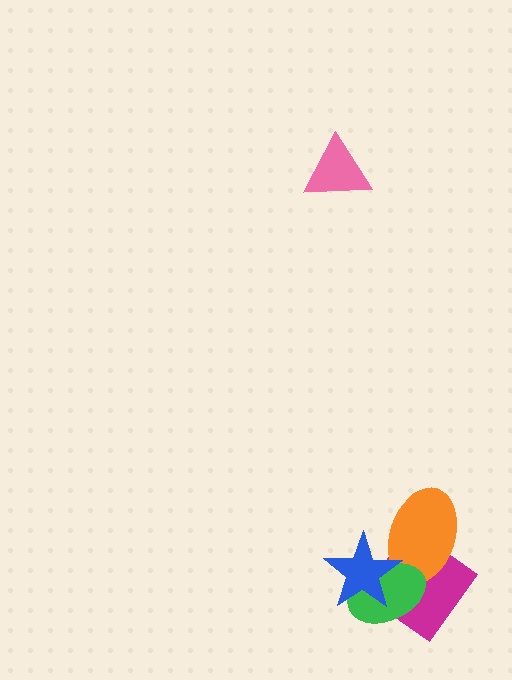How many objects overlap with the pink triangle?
0 objects overlap with the pink triangle.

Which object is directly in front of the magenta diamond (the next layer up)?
The orange ellipse is directly in front of the magenta diamond.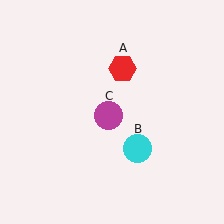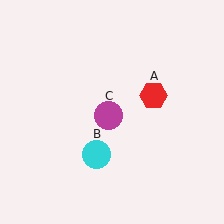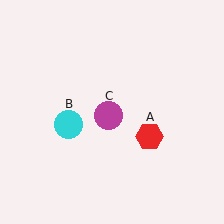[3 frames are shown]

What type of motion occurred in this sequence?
The red hexagon (object A), cyan circle (object B) rotated clockwise around the center of the scene.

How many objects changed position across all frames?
2 objects changed position: red hexagon (object A), cyan circle (object B).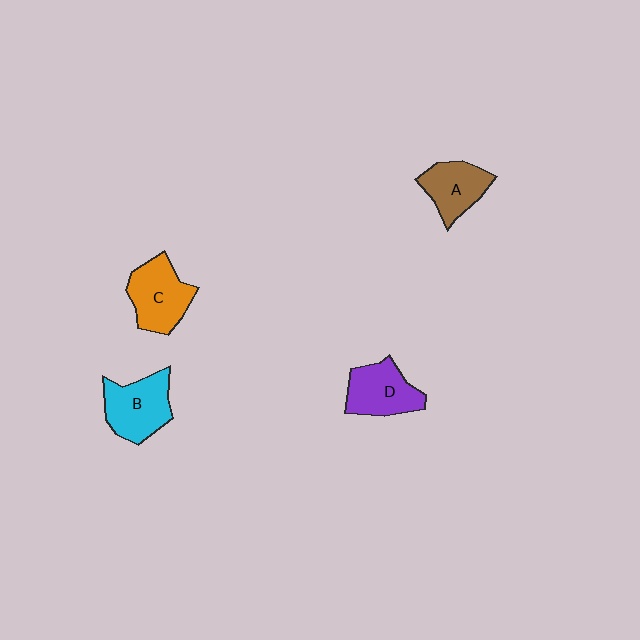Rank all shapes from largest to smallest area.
From largest to smallest: B (cyan), C (orange), D (purple), A (brown).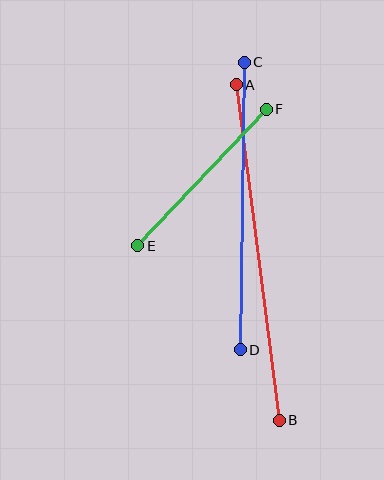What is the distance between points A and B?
The distance is approximately 338 pixels.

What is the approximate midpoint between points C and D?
The midpoint is at approximately (242, 206) pixels.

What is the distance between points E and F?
The distance is approximately 187 pixels.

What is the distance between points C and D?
The distance is approximately 287 pixels.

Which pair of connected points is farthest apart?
Points A and B are farthest apart.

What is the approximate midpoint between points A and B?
The midpoint is at approximately (258, 253) pixels.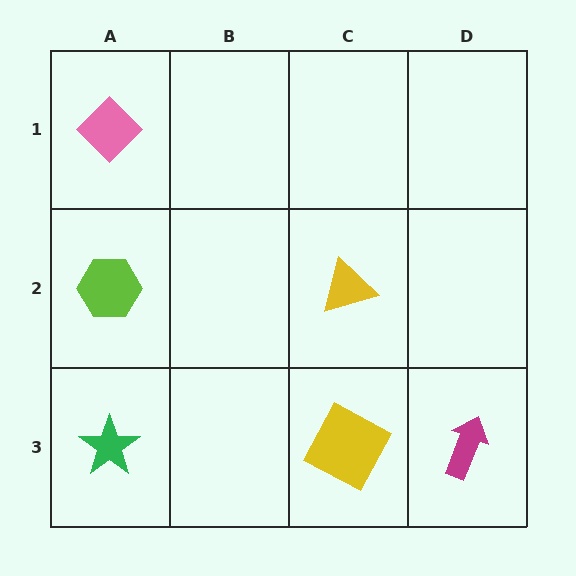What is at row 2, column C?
A yellow triangle.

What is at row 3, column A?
A green star.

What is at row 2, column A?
A lime hexagon.